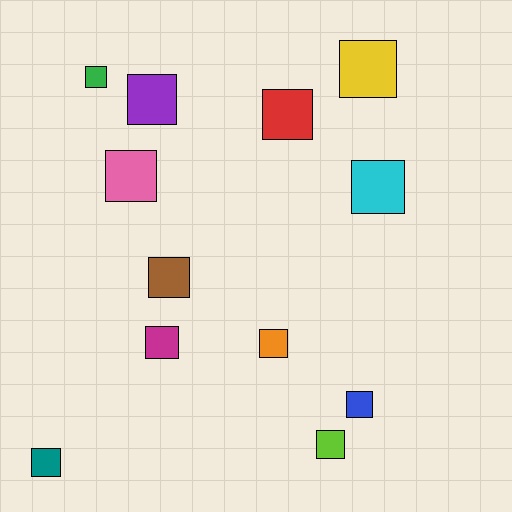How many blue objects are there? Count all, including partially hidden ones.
There is 1 blue object.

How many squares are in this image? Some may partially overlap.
There are 12 squares.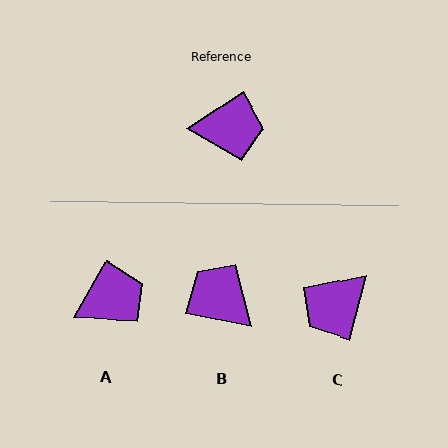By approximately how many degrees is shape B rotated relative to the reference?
Approximately 135 degrees counter-clockwise.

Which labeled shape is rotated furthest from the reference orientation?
C, about 138 degrees away.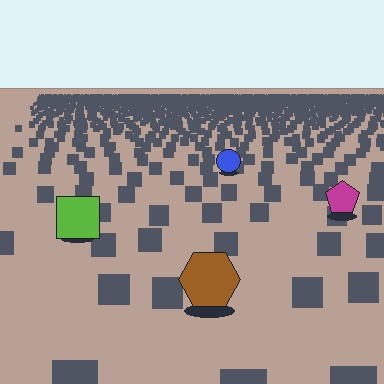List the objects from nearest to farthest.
From nearest to farthest: the brown hexagon, the lime square, the magenta pentagon, the blue circle.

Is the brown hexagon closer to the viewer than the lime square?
Yes. The brown hexagon is closer — you can tell from the texture gradient: the ground texture is coarser near it.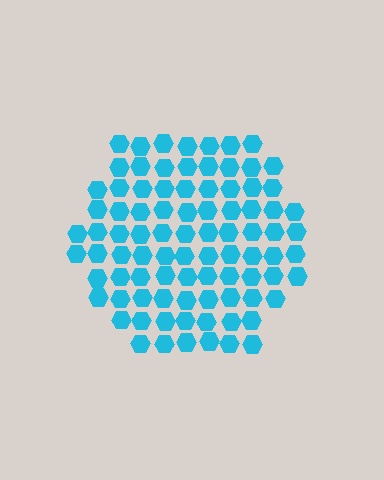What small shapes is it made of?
It is made of small hexagons.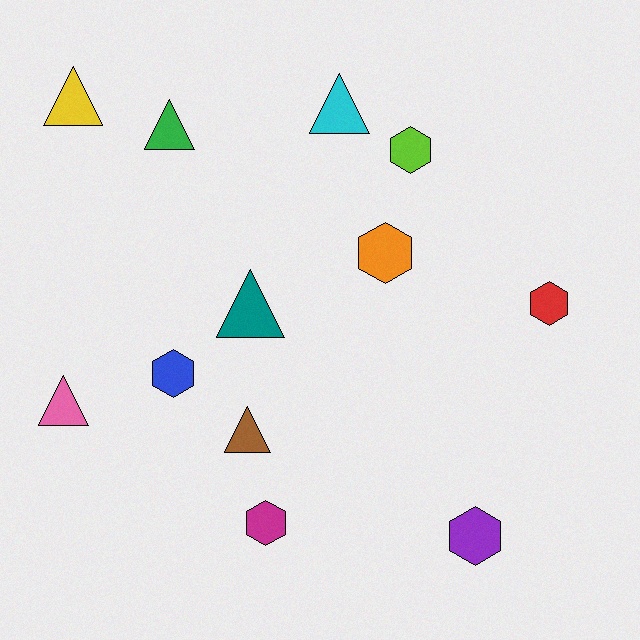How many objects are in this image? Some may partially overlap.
There are 12 objects.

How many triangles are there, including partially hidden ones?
There are 6 triangles.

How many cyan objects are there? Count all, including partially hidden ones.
There is 1 cyan object.